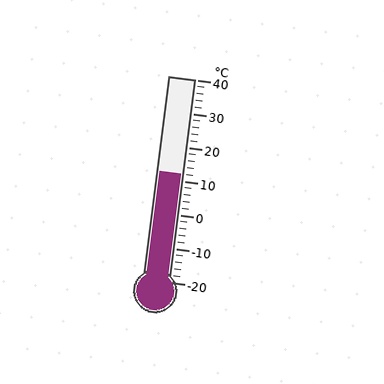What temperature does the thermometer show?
The thermometer shows approximately 12°C.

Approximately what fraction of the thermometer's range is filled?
The thermometer is filled to approximately 55% of its range.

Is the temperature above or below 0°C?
The temperature is above 0°C.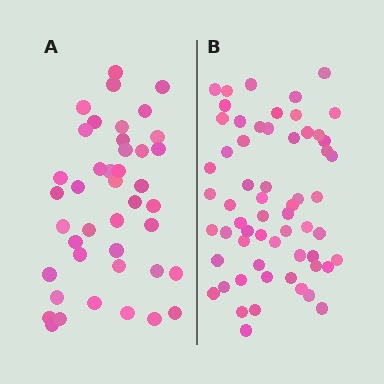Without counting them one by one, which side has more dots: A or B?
Region B (the right region) has more dots.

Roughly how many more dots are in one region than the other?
Region B has approximately 20 more dots than region A.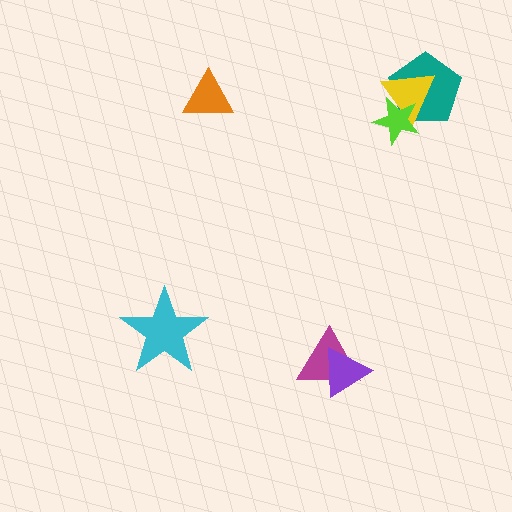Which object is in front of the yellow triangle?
The lime star is in front of the yellow triangle.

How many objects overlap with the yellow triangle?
2 objects overlap with the yellow triangle.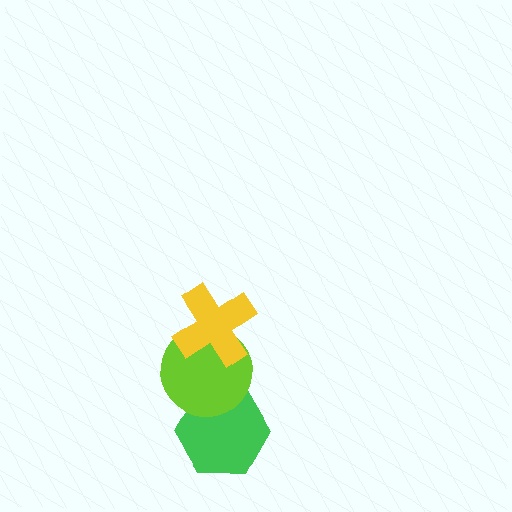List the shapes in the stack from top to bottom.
From top to bottom: the yellow cross, the lime circle, the green hexagon.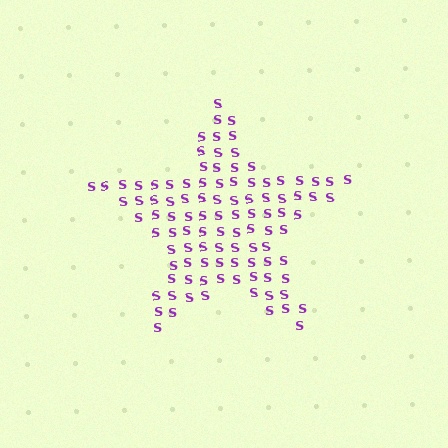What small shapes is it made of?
It is made of small letter S's.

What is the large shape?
The large shape is a star.